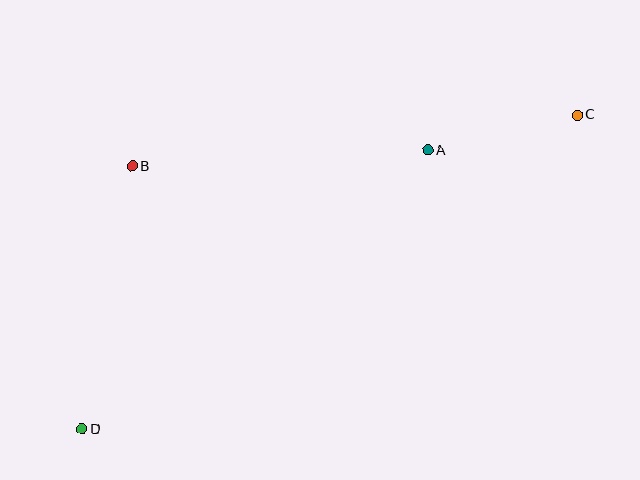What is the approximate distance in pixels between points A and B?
The distance between A and B is approximately 296 pixels.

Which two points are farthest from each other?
Points C and D are farthest from each other.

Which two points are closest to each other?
Points A and C are closest to each other.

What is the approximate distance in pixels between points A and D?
The distance between A and D is approximately 444 pixels.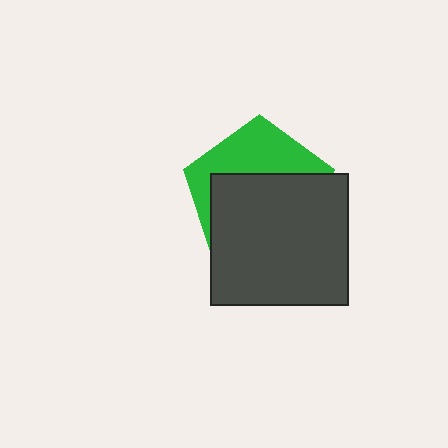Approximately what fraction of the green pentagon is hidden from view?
Roughly 62% of the green pentagon is hidden behind the dark gray rectangle.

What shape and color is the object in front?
The object in front is a dark gray rectangle.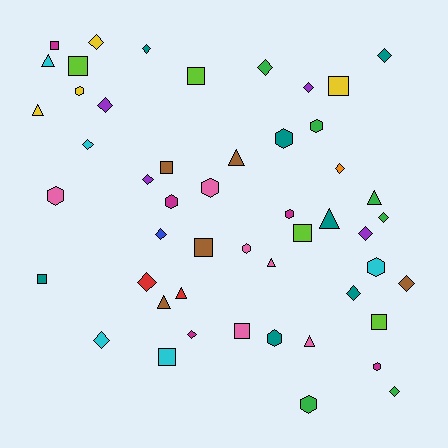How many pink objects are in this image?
There are 6 pink objects.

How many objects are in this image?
There are 50 objects.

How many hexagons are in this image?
There are 12 hexagons.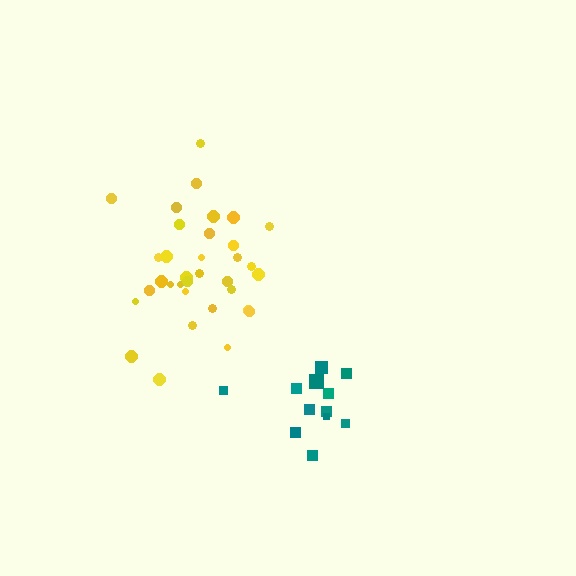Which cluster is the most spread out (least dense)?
Teal.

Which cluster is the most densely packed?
Yellow.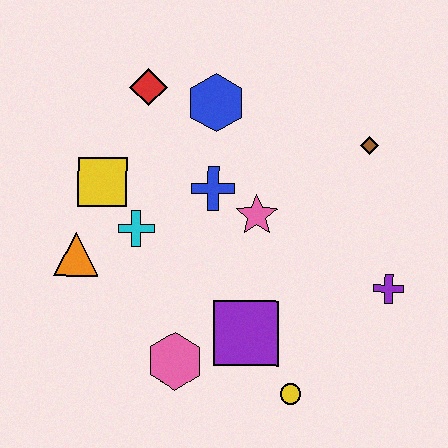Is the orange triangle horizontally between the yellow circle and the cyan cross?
No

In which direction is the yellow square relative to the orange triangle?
The yellow square is above the orange triangle.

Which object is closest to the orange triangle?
The cyan cross is closest to the orange triangle.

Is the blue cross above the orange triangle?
Yes